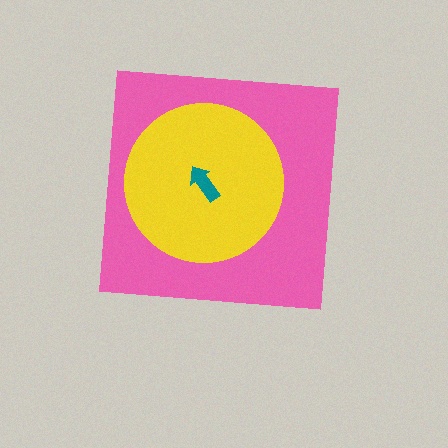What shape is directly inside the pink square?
The yellow circle.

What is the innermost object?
The teal arrow.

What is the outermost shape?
The pink square.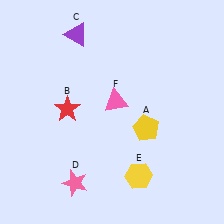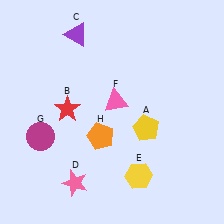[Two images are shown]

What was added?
A magenta circle (G), an orange pentagon (H) were added in Image 2.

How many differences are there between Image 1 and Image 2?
There are 2 differences between the two images.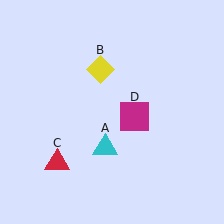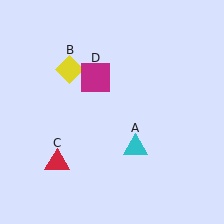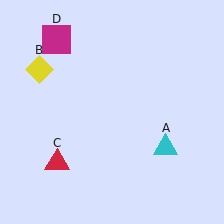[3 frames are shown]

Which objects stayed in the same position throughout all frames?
Red triangle (object C) remained stationary.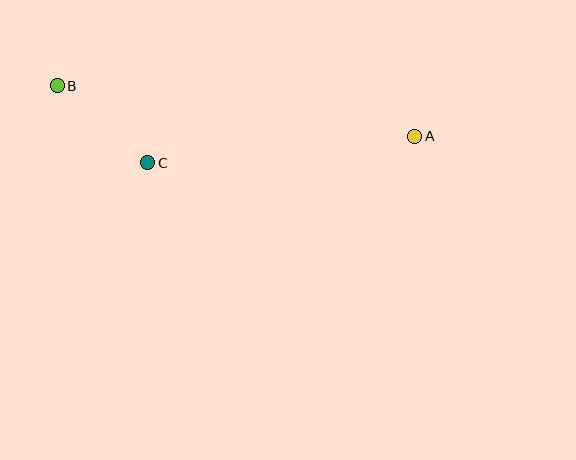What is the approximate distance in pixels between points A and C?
The distance between A and C is approximately 268 pixels.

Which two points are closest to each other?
Points B and C are closest to each other.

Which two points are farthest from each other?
Points A and B are farthest from each other.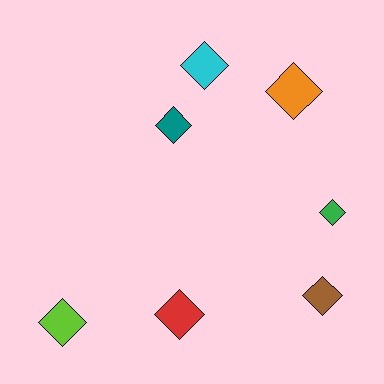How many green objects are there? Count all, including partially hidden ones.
There is 1 green object.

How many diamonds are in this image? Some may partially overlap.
There are 7 diamonds.